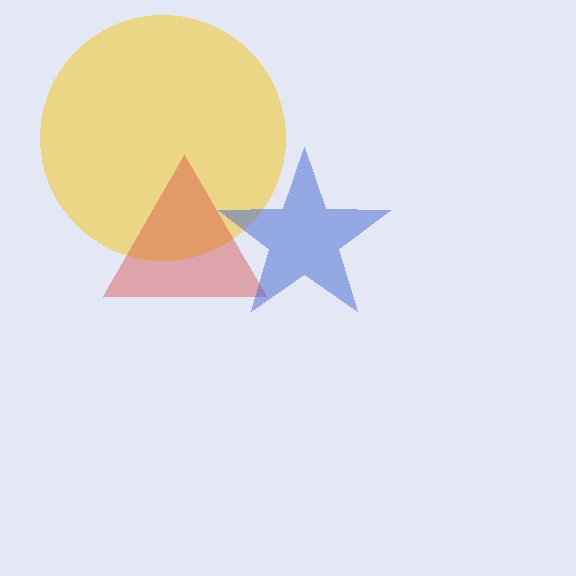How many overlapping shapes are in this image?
There are 3 overlapping shapes in the image.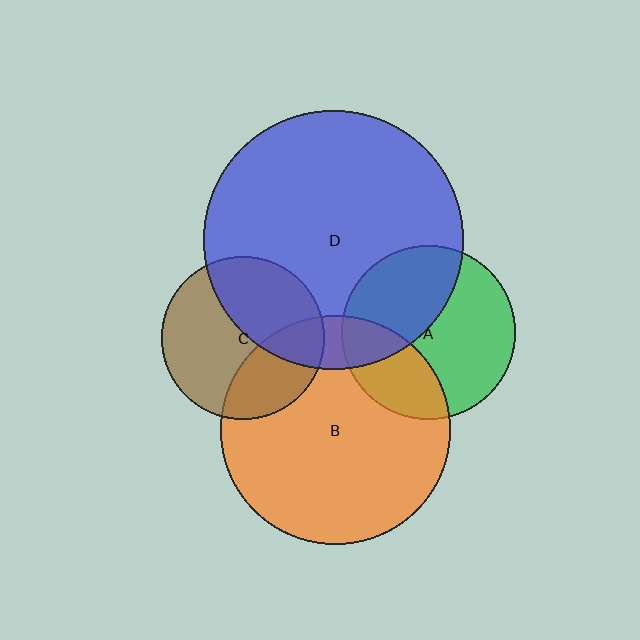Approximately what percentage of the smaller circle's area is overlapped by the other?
Approximately 40%.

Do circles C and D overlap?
Yes.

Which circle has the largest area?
Circle D (blue).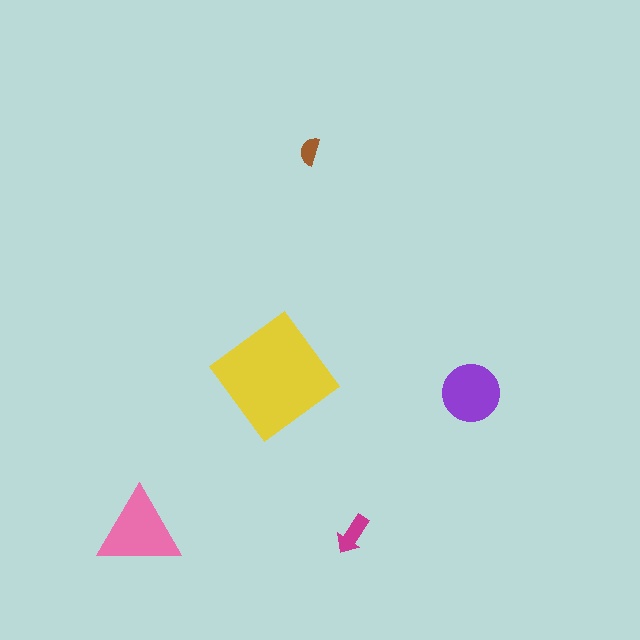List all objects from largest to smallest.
The yellow diamond, the pink triangle, the purple circle, the magenta arrow, the brown semicircle.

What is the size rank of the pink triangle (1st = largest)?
2nd.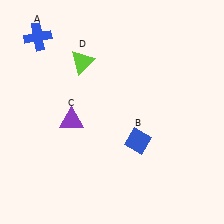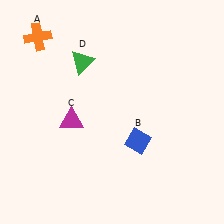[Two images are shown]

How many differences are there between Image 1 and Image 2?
There are 3 differences between the two images.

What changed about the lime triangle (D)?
In Image 1, D is lime. In Image 2, it changed to green.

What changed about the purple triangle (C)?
In Image 1, C is purple. In Image 2, it changed to magenta.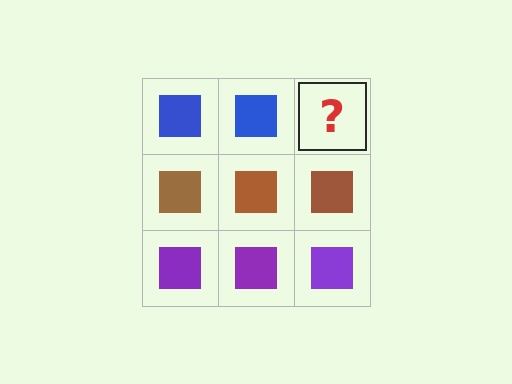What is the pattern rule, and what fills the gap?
The rule is that each row has a consistent color. The gap should be filled with a blue square.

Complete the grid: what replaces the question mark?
The question mark should be replaced with a blue square.